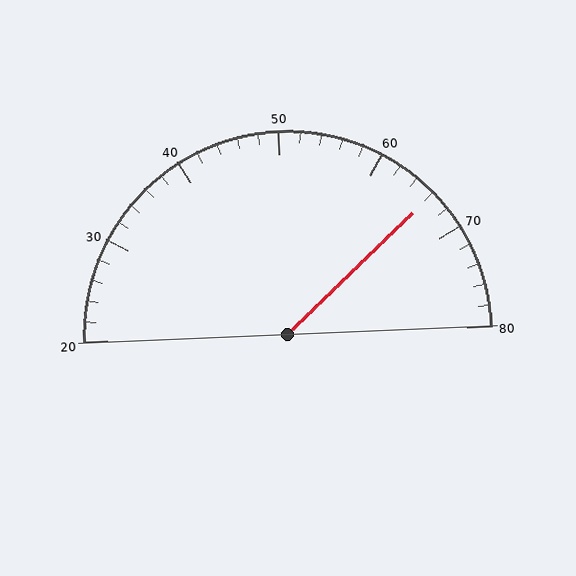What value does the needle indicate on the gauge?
The needle indicates approximately 66.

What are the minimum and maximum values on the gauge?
The gauge ranges from 20 to 80.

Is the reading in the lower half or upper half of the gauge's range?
The reading is in the upper half of the range (20 to 80).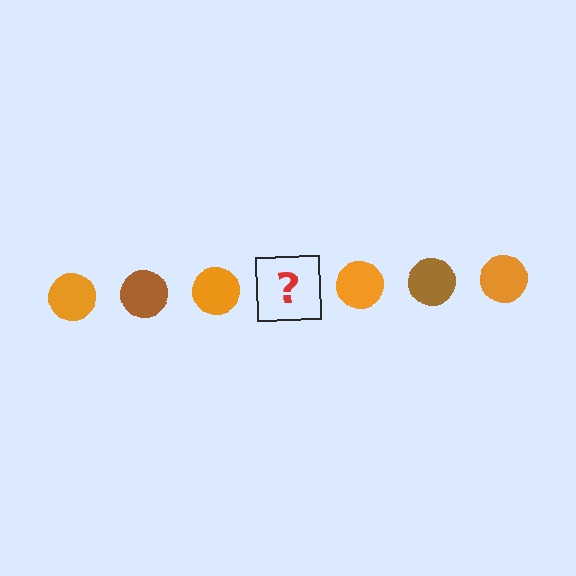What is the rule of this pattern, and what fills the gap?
The rule is that the pattern cycles through orange, brown circles. The gap should be filled with a brown circle.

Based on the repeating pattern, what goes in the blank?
The blank should be a brown circle.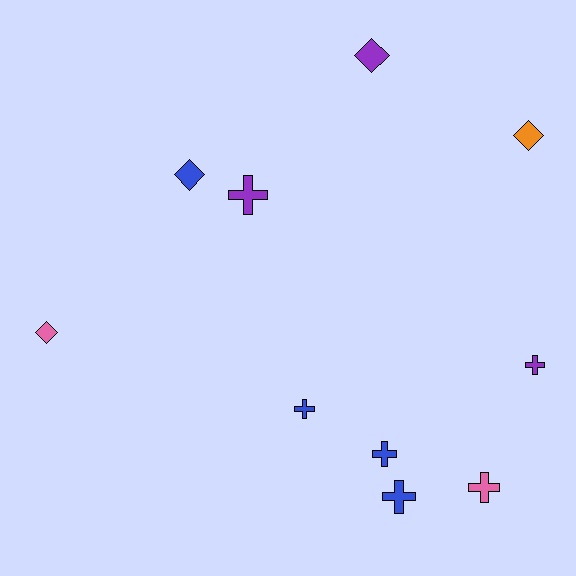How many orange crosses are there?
There are no orange crosses.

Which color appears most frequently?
Blue, with 4 objects.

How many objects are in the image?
There are 10 objects.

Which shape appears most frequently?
Cross, with 6 objects.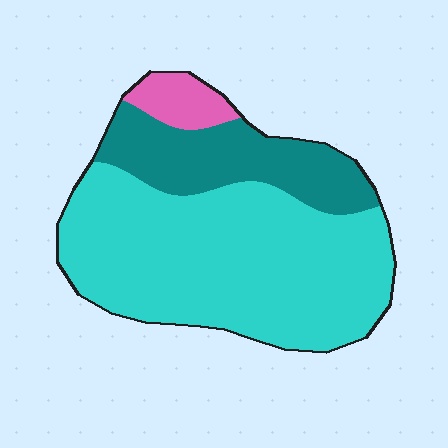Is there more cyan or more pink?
Cyan.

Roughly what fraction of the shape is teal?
Teal covers 25% of the shape.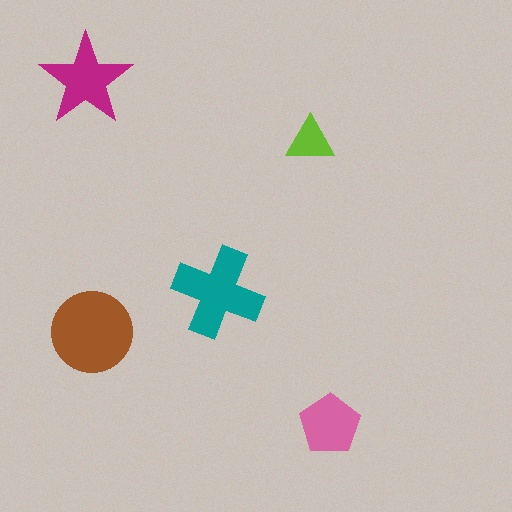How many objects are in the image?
There are 5 objects in the image.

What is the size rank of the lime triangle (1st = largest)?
5th.